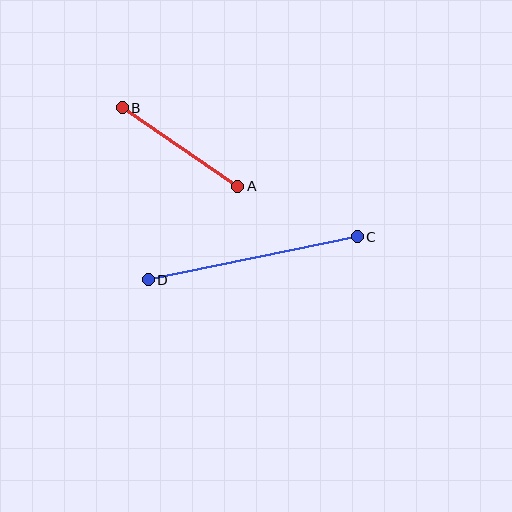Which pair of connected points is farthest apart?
Points C and D are farthest apart.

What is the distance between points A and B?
The distance is approximately 140 pixels.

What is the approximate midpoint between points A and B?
The midpoint is at approximately (180, 147) pixels.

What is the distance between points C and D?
The distance is approximately 214 pixels.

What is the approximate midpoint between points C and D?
The midpoint is at approximately (253, 258) pixels.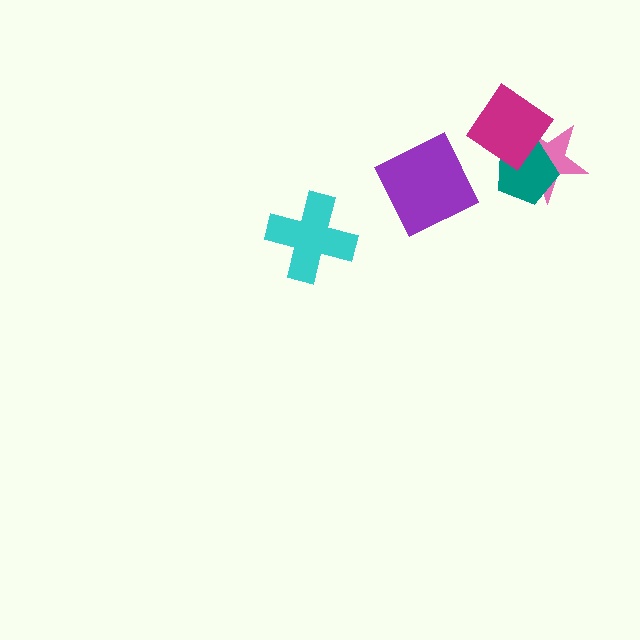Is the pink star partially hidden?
Yes, it is partially covered by another shape.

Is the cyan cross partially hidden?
No, no other shape covers it.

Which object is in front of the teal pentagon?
The magenta diamond is in front of the teal pentagon.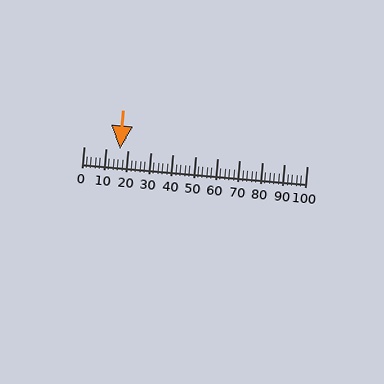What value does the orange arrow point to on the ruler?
The orange arrow points to approximately 16.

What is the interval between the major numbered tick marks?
The major tick marks are spaced 10 units apart.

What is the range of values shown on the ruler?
The ruler shows values from 0 to 100.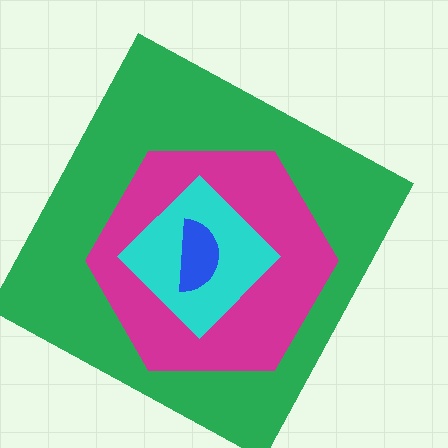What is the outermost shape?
The green square.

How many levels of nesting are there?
4.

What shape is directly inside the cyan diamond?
The blue semicircle.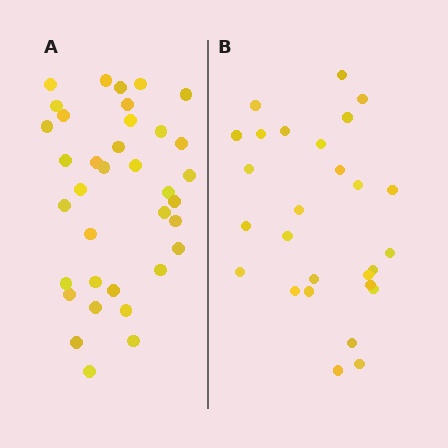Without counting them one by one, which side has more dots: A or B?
Region A (the left region) has more dots.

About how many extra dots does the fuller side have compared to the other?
Region A has roughly 8 or so more dots than region B.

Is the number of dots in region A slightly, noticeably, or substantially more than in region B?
Region A has noticeably more, but not dramatically so. The ratio is roughly 1.3 to 1.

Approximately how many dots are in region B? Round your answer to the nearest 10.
About 30 dots. (The exact count is 27, which rounds to 30.)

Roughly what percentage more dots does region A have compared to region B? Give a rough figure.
About 35% more.